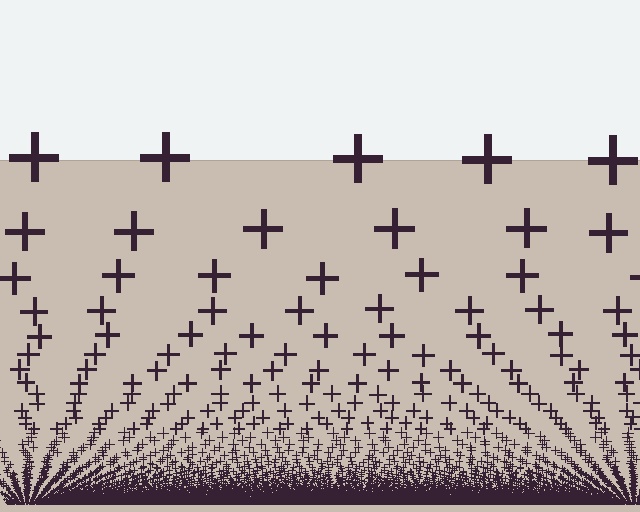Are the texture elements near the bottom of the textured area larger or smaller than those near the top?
Smaller. The gradient is inverted — elements near the bottom are smaller and denser.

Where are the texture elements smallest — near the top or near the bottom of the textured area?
Near the bottom.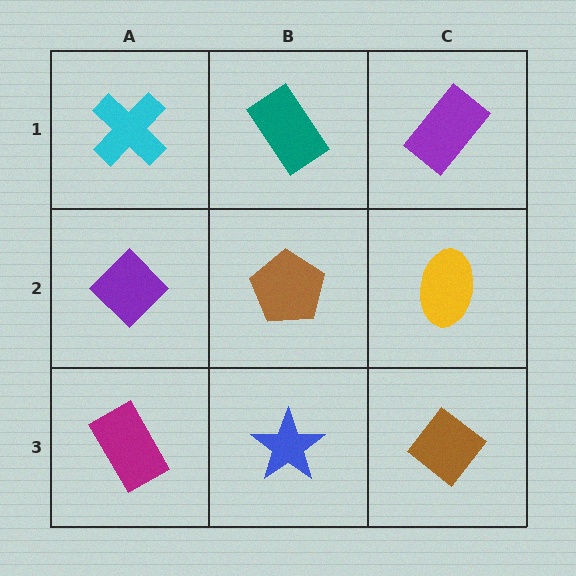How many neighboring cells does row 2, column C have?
3.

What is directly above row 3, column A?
A purple diamond.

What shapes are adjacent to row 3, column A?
A purple diamond (row 2, column A), a blue star (row 3, column B).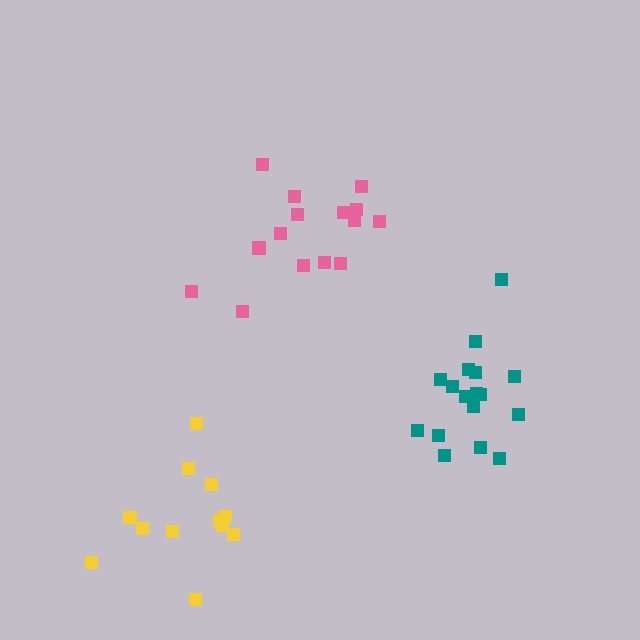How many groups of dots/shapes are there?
There are 3 groups.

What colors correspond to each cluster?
The clusters are colored: pink, yellow, teal.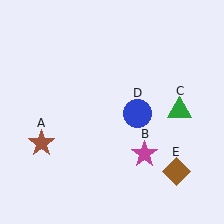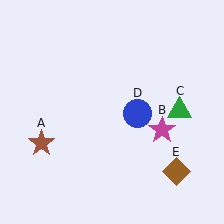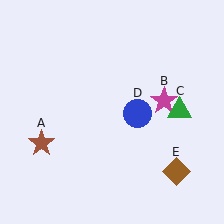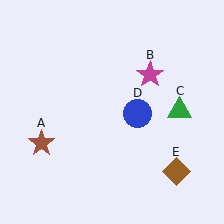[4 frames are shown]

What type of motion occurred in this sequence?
The magenta star (object B) rotated counterclockwise around the center of the scene.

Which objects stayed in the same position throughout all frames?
Brown star (object A) and green triangle (object C) and blue circle (object D) and brown diamond (object E) remained stationary.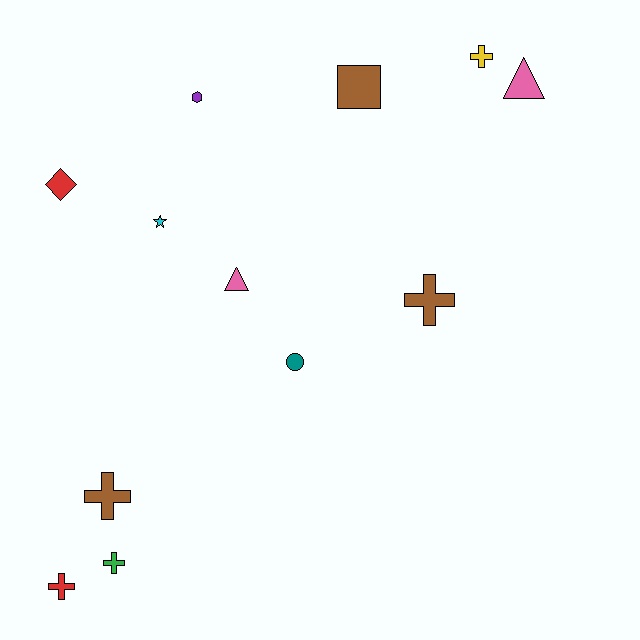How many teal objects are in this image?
There is 1 teal object.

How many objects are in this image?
There are 12 objects.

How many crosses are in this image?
There are 5 crosses.